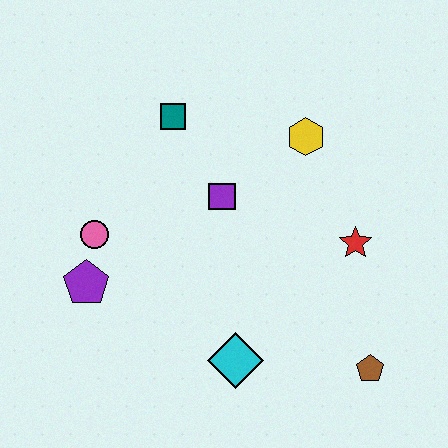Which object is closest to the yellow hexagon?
The purple square is closest to the yellow hexagon.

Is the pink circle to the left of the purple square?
Yes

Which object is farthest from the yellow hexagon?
The purple pentagon is farthest from the yellow hexagon.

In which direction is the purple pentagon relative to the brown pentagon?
The purple pentagon is to the left of the brown pentagon.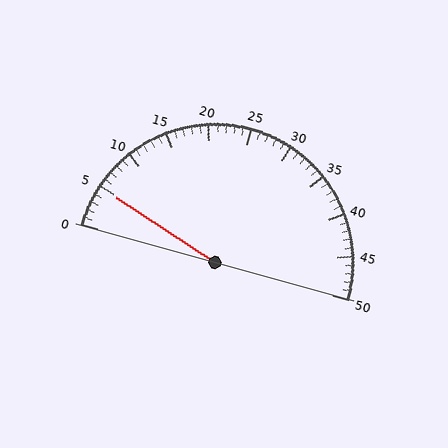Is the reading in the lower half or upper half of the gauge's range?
The reading is in the lower half of the range (0 to 50).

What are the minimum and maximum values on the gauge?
The gauge ranges from 0 to 50.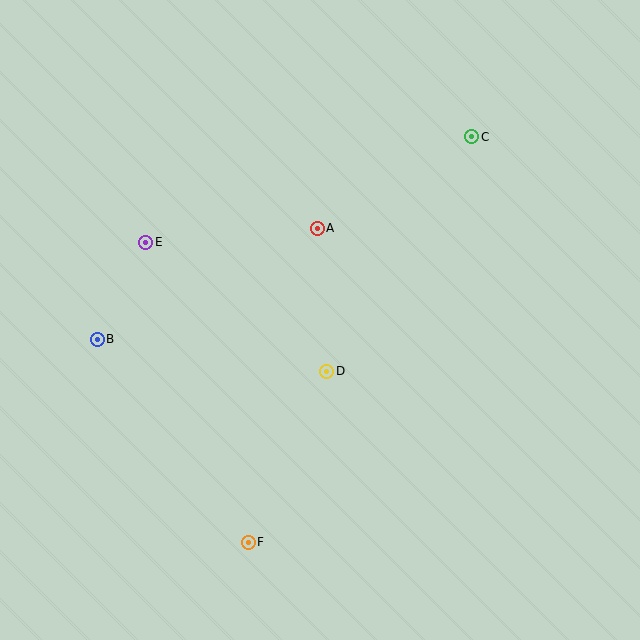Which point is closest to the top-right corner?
Point C is closest to the top-right corner.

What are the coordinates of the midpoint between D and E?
The midpoint between D and E is at (236, 307).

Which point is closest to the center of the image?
Point D at (327, 371) is closest to the center.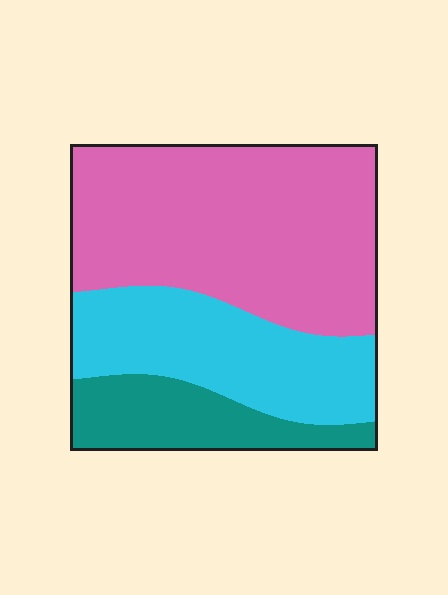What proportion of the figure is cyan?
Cyan takes up between a sixth and a third of the figure.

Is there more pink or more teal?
Pink.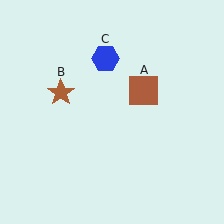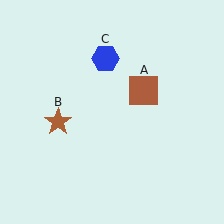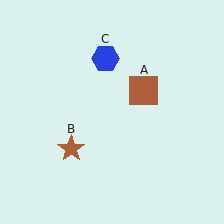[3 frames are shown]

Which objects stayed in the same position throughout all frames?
Brown square (object A) and blue hexagon (object C) remained stationary.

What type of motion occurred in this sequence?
The brown star (object B) rotated counterclockwise around the center of the scene.